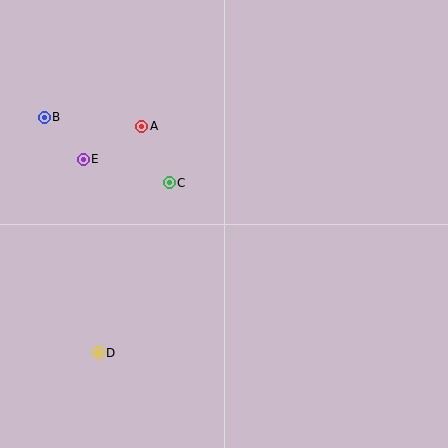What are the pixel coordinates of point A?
Point A is at (142, 126).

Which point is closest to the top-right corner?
Point A is closest to the top-right corner.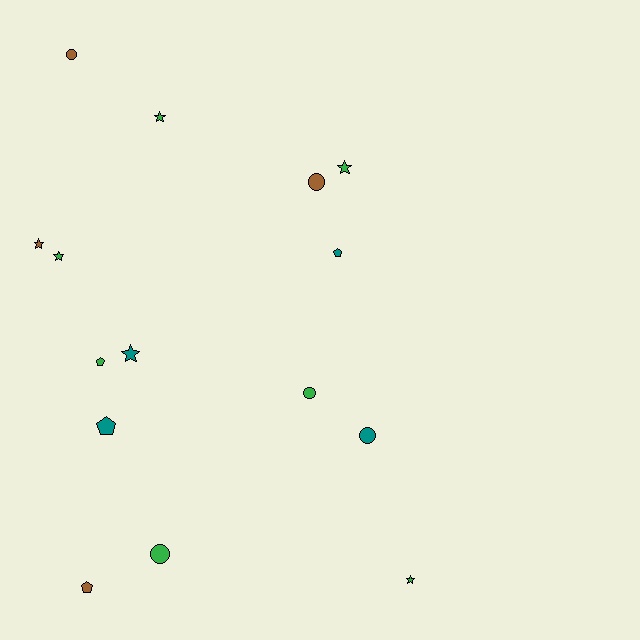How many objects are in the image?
There are 15 objects.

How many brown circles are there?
There are 2 brown circles.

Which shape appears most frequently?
Star, with 6 objects.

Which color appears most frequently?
Green, with 7 objects.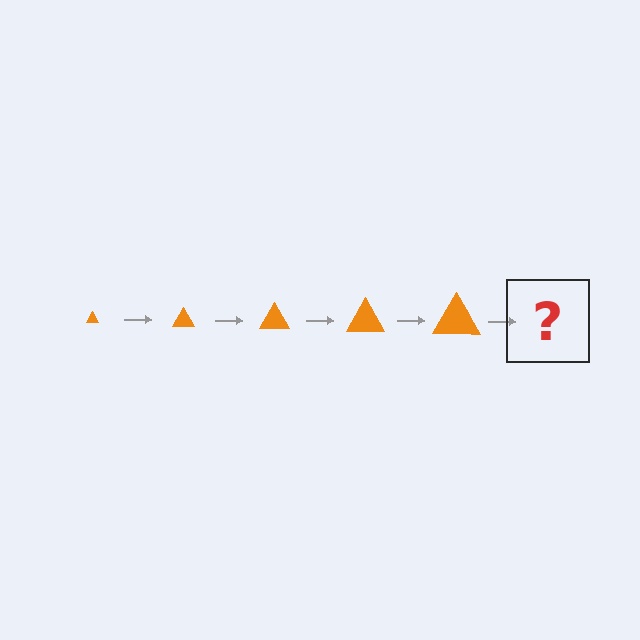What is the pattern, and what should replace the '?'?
The pattern is that the triangle gets progressively larger each step. The '?' should be an orange triangle, larger than the previous one.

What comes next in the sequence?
The next element should be an orange triangle, larger than the previous one.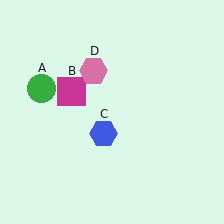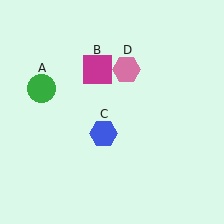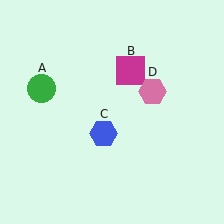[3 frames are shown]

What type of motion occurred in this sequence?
The magenta square (object B), pink hexagon (object D) rotated clockwise around the center of the scene.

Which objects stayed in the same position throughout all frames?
Green circle (object A) and blue hexagon (object C) remained stationary.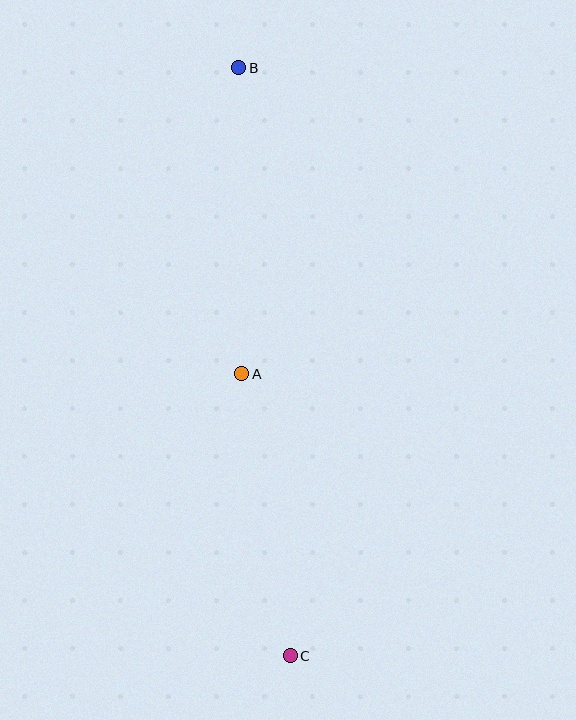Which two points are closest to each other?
Points A and C are closest to each other.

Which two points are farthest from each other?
Points B and C are farthest from each other.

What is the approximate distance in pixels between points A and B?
The distance between A and B is approximately 306 pixels.